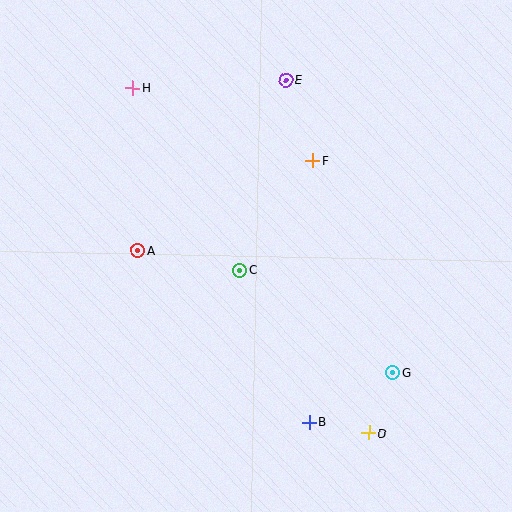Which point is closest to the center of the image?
Point C at (240, 270) is closest to the center.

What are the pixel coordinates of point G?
Point G is at (392, 373).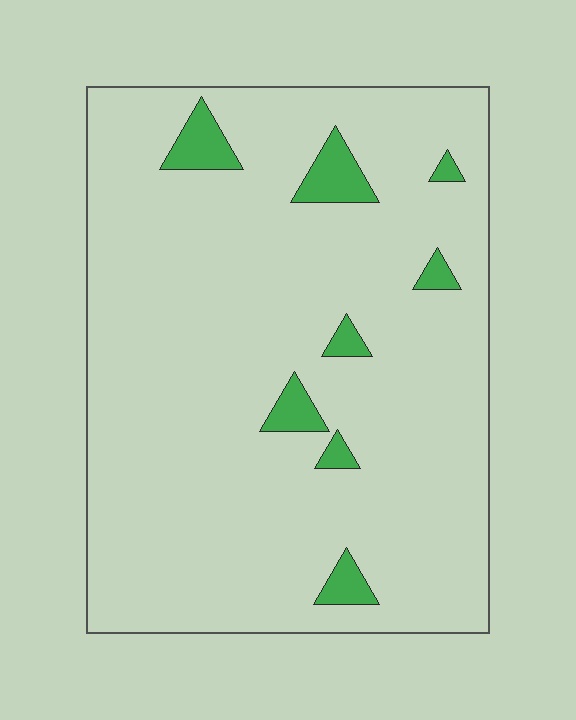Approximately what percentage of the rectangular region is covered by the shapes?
Approximately 5%.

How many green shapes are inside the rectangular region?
8.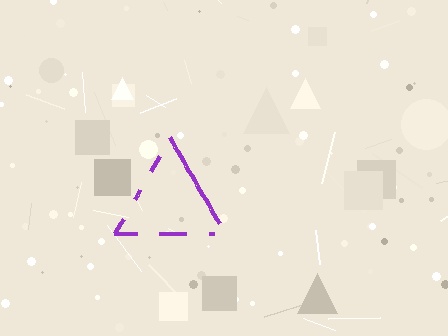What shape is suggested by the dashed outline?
The dashed outline suggests a triangle.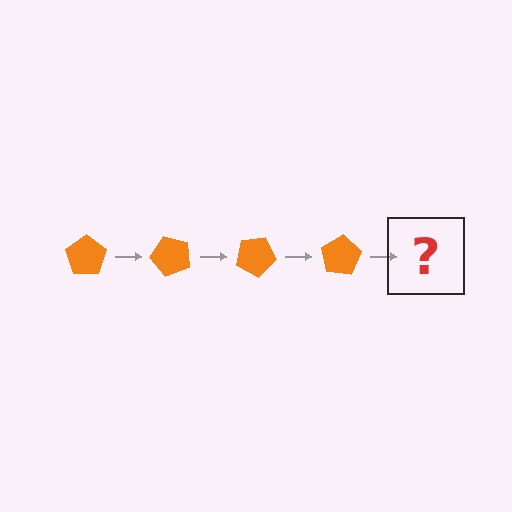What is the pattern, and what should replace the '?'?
The pattern is that the pentagon rotates 50 degrees each step. The '?' should be an orange pentagon rotated 200 degrees.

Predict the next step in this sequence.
The next step is an orange pentagon rotated 200 degrees.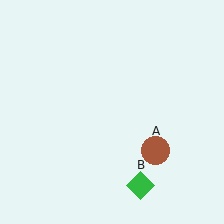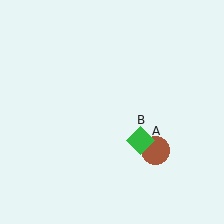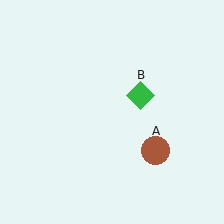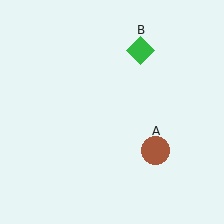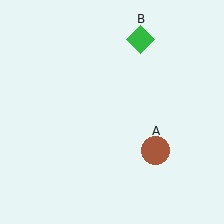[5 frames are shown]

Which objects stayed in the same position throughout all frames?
Brown circle (object A) remained stationary.